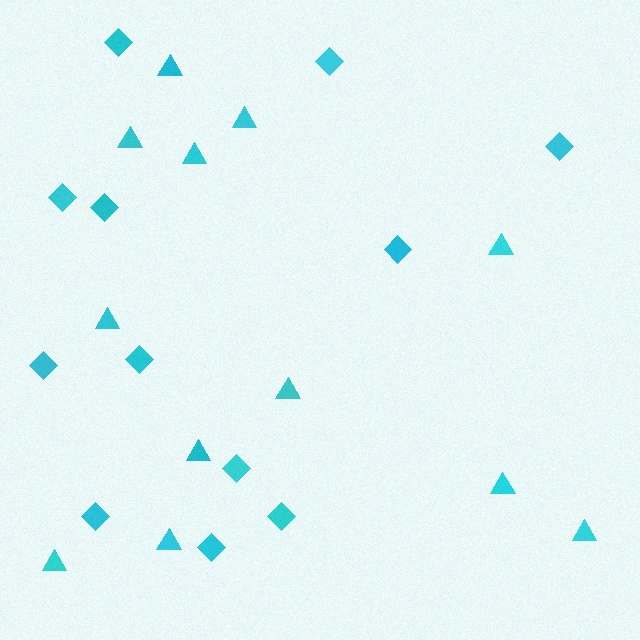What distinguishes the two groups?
There are 2 groups: one group of triangles (12) and one group of diamonds (12).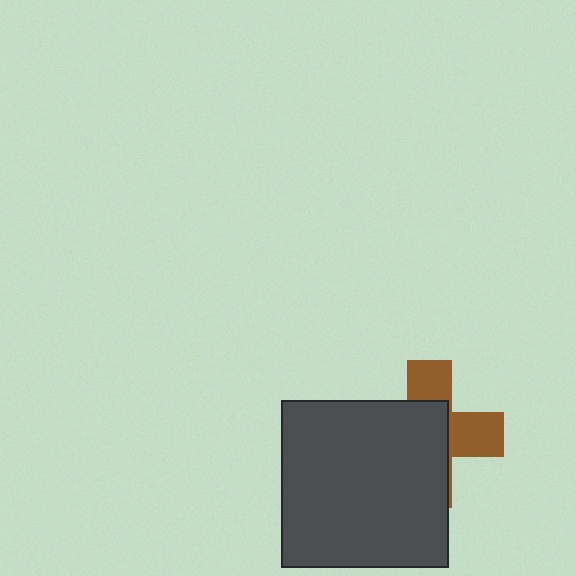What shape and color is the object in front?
The object in front is a dark gray square.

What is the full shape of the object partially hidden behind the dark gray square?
The partially hidden object is a brown cross.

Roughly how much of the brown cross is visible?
A small part of it is visible (roughly 39%).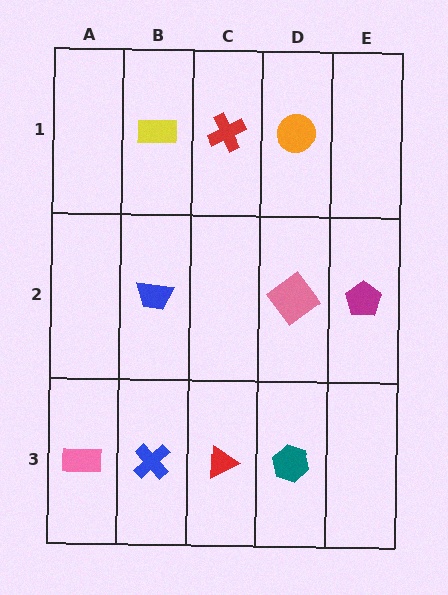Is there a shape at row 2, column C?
No, that cell is empty.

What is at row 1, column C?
A red cross.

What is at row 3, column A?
A pink rectangle.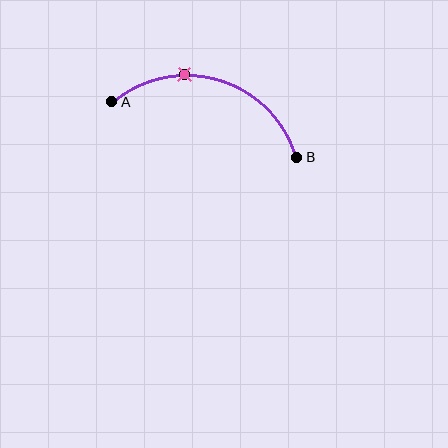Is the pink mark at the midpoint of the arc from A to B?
No. The pink mark lies on the arc but is closer to endpoint A. The arc midpoint would be at the point on the curve equidistant along the arc from both A and B.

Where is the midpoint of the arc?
The arc midpoint is the point on the curve farthest from the straight line joining A and B. It sits above that line.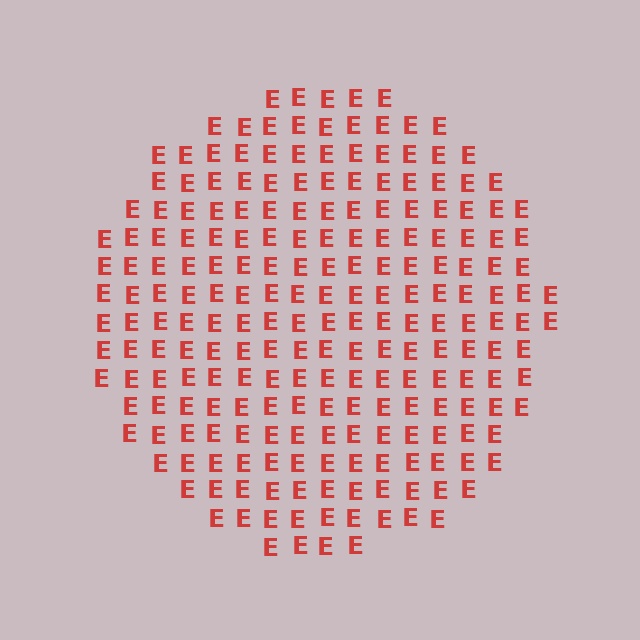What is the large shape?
The large shape is a circle.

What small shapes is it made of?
It is made of small letter E's.